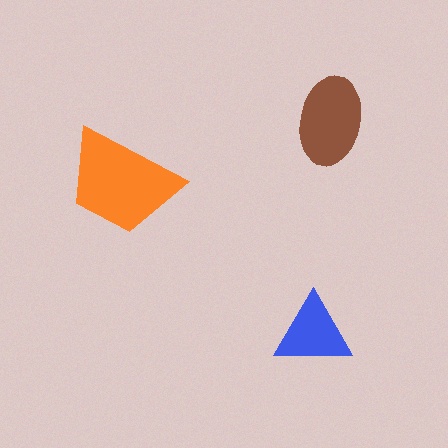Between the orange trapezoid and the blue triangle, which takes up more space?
The orange trapezoid.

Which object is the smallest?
The blue triangle.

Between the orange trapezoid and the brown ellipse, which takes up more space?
The orange trapezoid.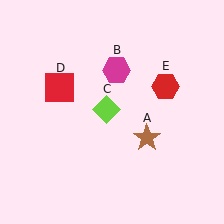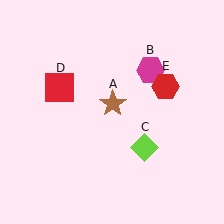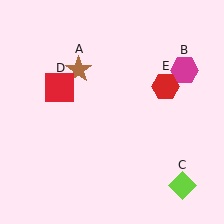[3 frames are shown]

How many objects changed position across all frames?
3 objects changed position: brown star (object A), magenta hexagon (object B), lime diamond (object C).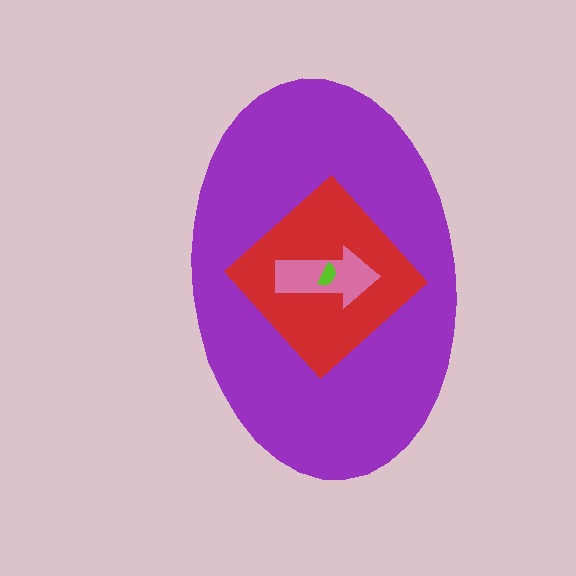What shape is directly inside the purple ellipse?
The red diamond.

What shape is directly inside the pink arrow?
The lime semicircle.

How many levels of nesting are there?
4.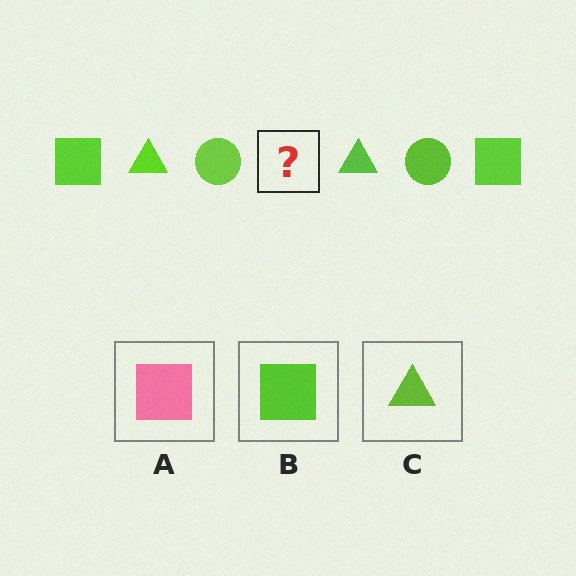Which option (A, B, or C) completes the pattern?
B.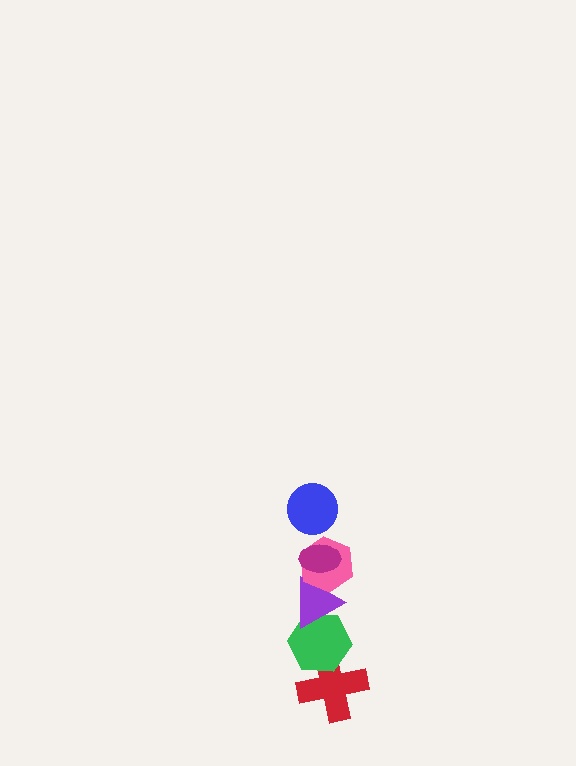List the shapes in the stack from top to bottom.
From top to bottom: the blue circle, the magenta ellipse, the pink hexagon, the purple triangle, the green hexagon, the red cross.